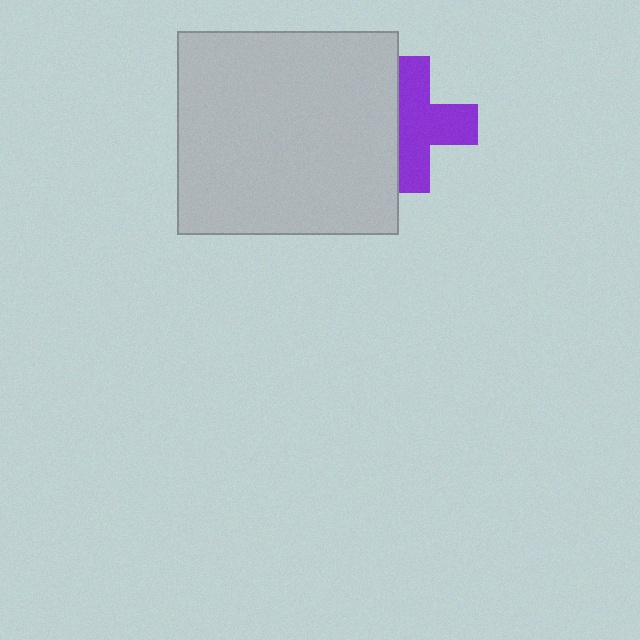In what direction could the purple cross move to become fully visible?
The purple cross could move right. That would shift it out from behind the light gray rectangle entirely.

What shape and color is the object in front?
The object in front is a light gray rectangle.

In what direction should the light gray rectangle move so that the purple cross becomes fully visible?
The light gray rectangle should move left. That is the shortest direction to clear the overlap and leave the purple cross fully visible.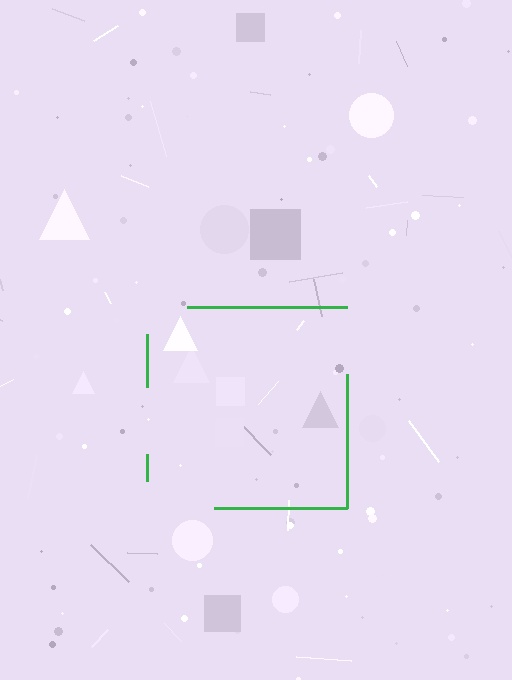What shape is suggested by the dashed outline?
The dashed outline suggests a square.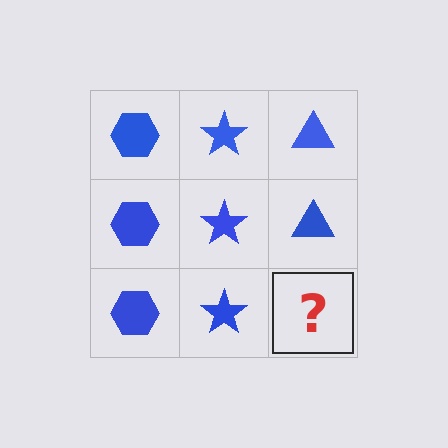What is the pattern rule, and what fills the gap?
The rule is that each column has a consistent shape. The gap should be filled with a blue triangle.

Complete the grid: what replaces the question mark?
The question mark should be replaced with a blue triangle.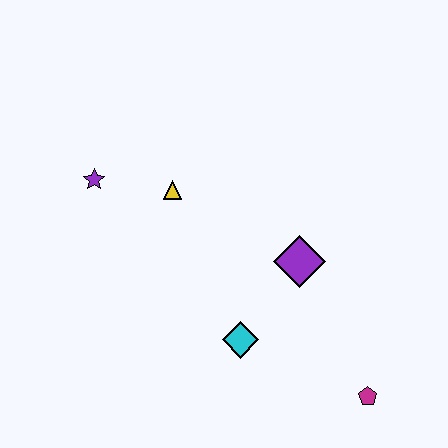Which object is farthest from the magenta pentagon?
The purple star is farthest from the magenta pentagon.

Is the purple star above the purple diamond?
Yes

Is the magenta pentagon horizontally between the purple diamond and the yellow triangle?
No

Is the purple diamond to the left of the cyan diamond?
No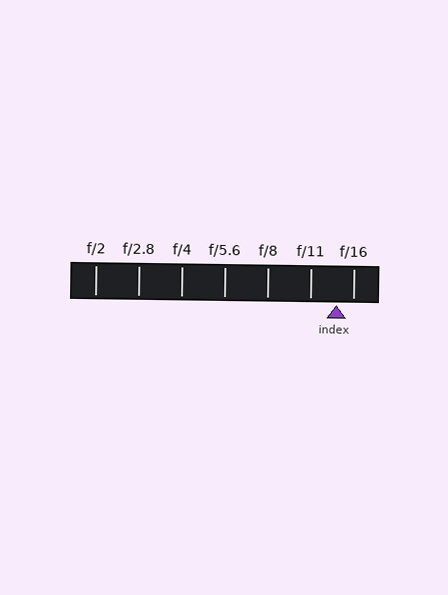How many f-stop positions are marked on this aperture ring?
There are 7 f-stop positions marked.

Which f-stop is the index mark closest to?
The index mark is closest to f/16.